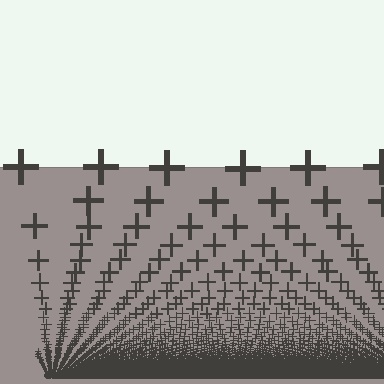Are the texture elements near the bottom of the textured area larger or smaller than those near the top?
Smaller. The gradient is inverted — elements near the bottom are smaller and denser.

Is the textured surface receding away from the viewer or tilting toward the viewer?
The surface appears to tilt toward the viewer. Texture elements get larger and sparser toward the top.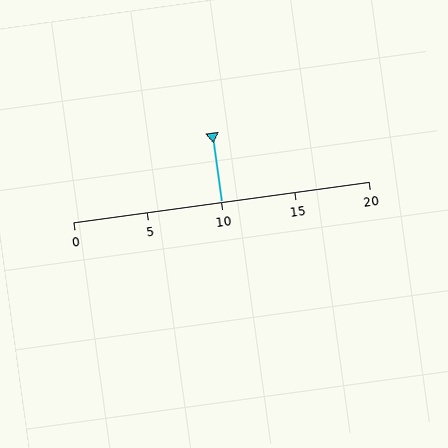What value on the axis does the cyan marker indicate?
The marker indicates approximately 10.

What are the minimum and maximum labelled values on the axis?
The axis runs from 0 to 20.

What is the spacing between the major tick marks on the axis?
The major ticks are spaced 5 apart.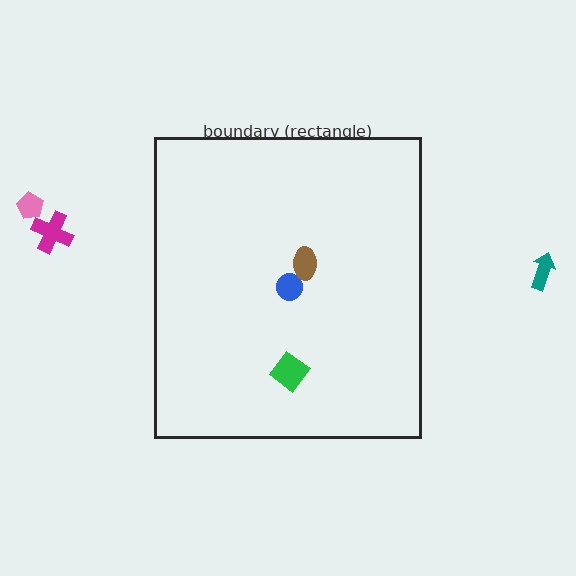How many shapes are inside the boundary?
3 inside, 3 outside.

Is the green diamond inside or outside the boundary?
Inside.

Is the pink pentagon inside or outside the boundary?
Outside.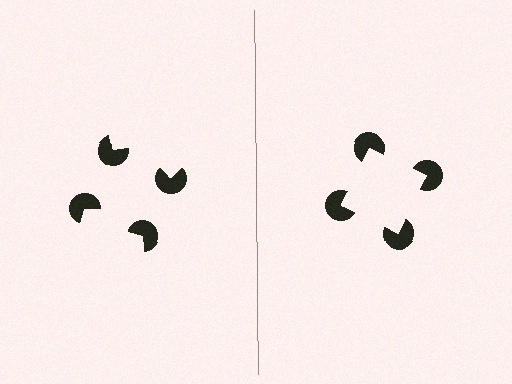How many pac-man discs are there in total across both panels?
8 — 4 on each side.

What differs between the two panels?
The pac-man discs are positioned identically on both sides; only the wedge orientations differ. On the right they align to a square; on the left they are misaligned.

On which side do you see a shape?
An illusory square appears on the right side. On the left side the wedge cuts are rotated, so no coherent shape forms.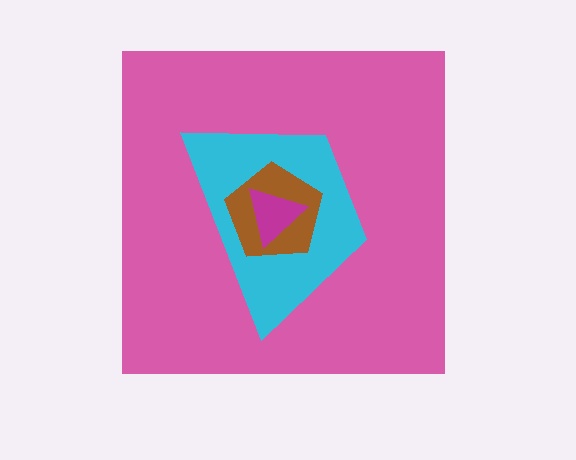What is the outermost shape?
The pink square.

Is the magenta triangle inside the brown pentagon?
Yes.